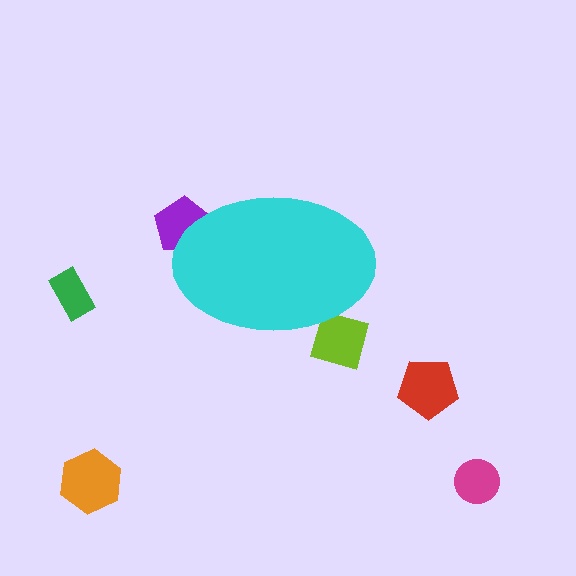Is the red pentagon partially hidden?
No, the red pentagon is fully visible.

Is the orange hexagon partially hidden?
No, the orange hexagon is fully visible.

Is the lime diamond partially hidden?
Yes, the lime diamond is partially hidden behind the cyan ellipse.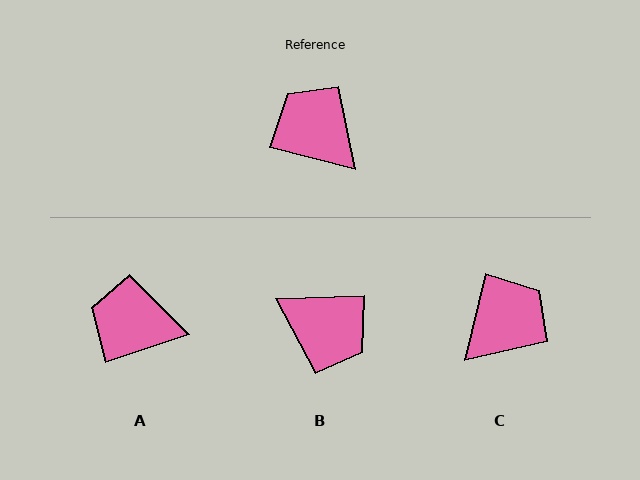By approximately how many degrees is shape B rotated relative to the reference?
Approximately 163 degrees clockwise.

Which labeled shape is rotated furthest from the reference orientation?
B, about 163 degrees away.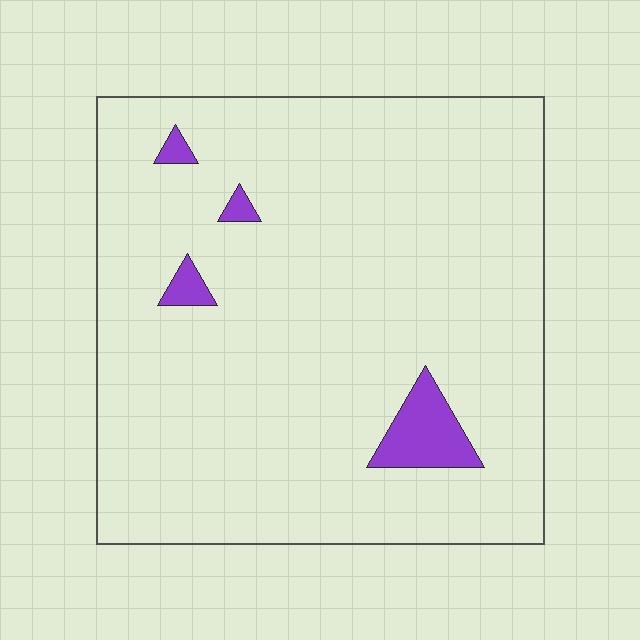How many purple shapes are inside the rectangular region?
4.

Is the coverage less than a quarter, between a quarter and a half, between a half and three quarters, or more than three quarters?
Less than a quarter.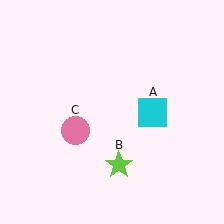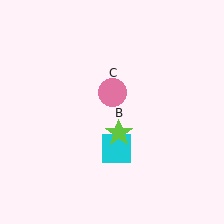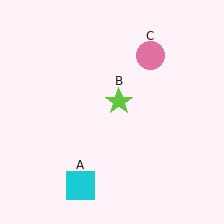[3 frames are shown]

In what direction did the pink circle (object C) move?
The pink circle (object C) moved up and to the right.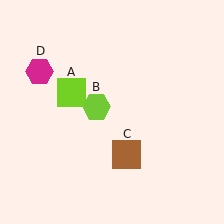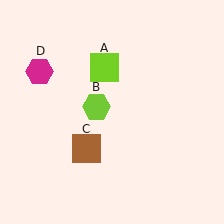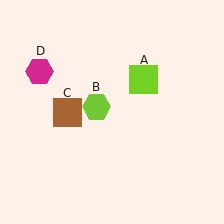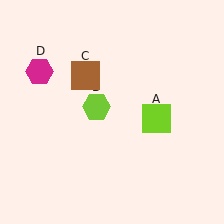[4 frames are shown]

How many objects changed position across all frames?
2 objects changed position: lime square (object A), brown square (object C).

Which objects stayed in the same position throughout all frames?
Lime hexagon (object B) and magenta hexagon (object D) remained stationary.